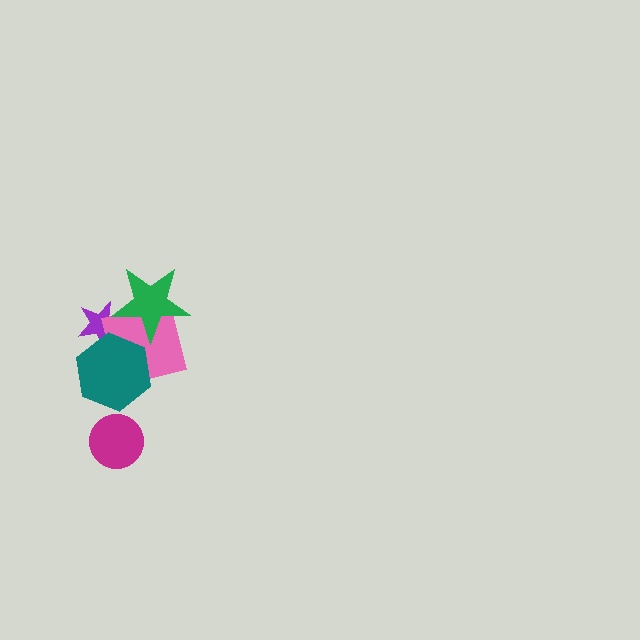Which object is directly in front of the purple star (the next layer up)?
The pink square is directly in front of the purple star.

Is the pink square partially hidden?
Yes, it is partially covered by another shape.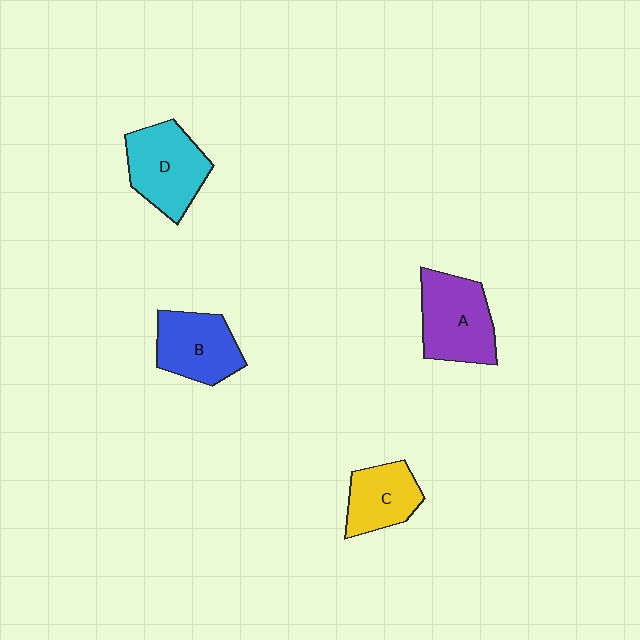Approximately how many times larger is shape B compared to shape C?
Approximately 1.2 times.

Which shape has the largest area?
Shape A (purple).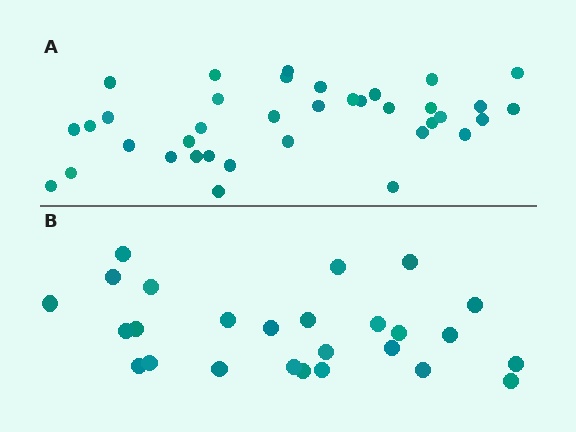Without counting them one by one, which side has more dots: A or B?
Region A (the top region) has more dots.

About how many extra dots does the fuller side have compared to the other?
Region A has roughly 12 or so more dots than region B.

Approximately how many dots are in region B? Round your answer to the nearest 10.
About 30 dots. (The exact count is 26, which rounds to 30.)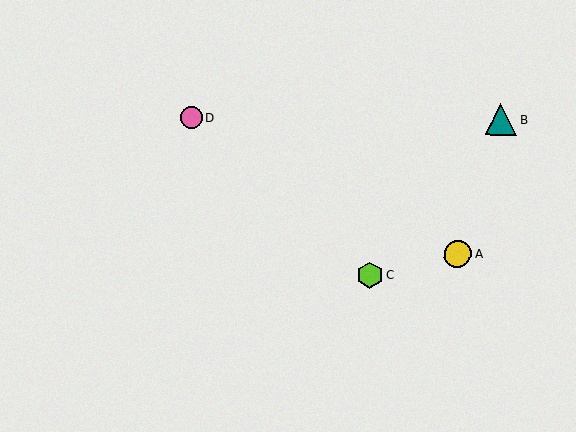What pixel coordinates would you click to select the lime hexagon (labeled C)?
Click at (370, 275) to select the lime hexagon C.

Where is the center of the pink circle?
The center of the pink circle is at (191, 118).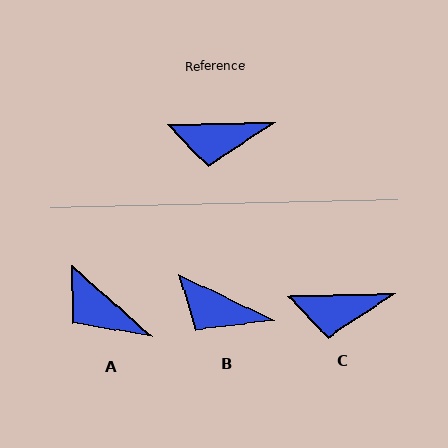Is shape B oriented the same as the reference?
No, it is off by about 27 degrees.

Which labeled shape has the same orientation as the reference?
C.